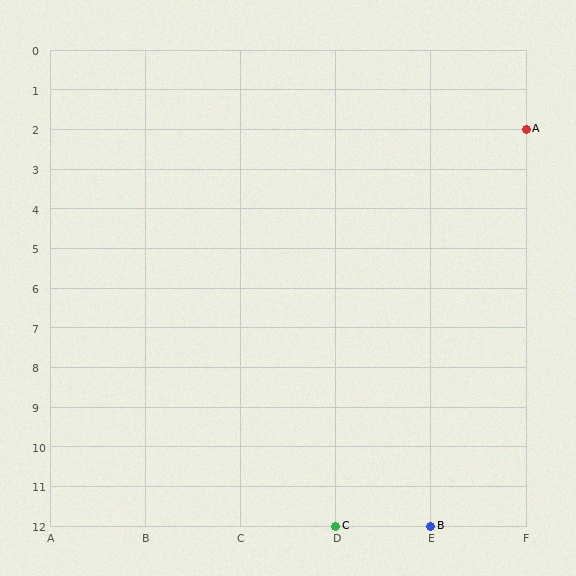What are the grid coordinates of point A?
Point A is at grid coordinates (F, 2).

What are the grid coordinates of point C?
Point C is at grid coordinates (D, 12).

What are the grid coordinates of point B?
Point B is at grid coordinates (E, 12).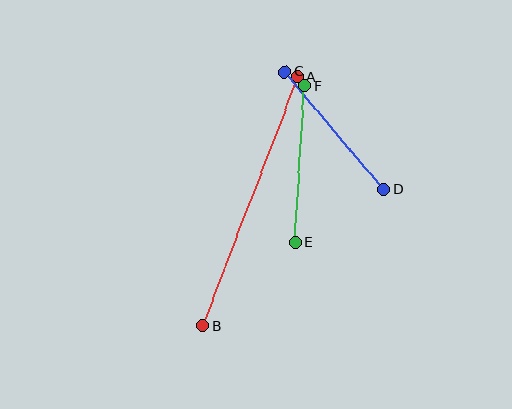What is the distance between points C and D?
The distance is approximately 153 pixels.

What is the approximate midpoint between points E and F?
The midpoint is at approximately (300, 164) pixels.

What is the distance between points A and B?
The distance is approximately 266 pixels.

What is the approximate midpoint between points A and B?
The midpoint is at approximately (250, 201) pixels.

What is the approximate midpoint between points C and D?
The midpoint is at approximately (334, 131) pixels.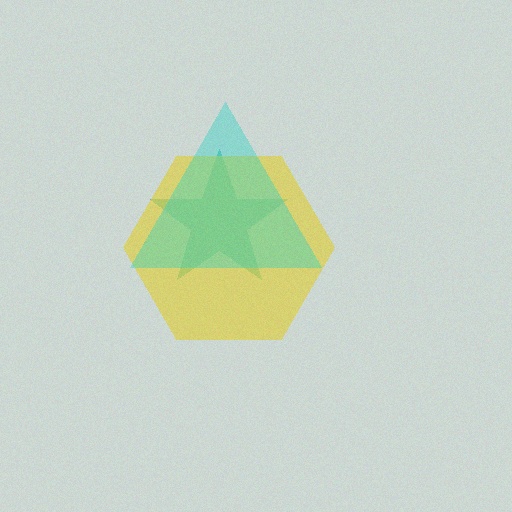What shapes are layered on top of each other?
The layered shapes are: a teal star, a yellow hexagon, a cyan triangle.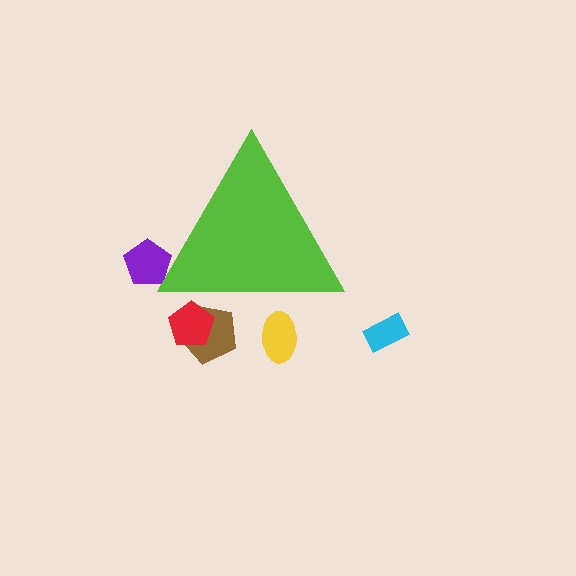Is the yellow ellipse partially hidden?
Yes, the yellow ellipse is partially hidden behind the lime triangle.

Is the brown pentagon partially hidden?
Yes, the brown pentagon is partially hidden behind the lime triangle.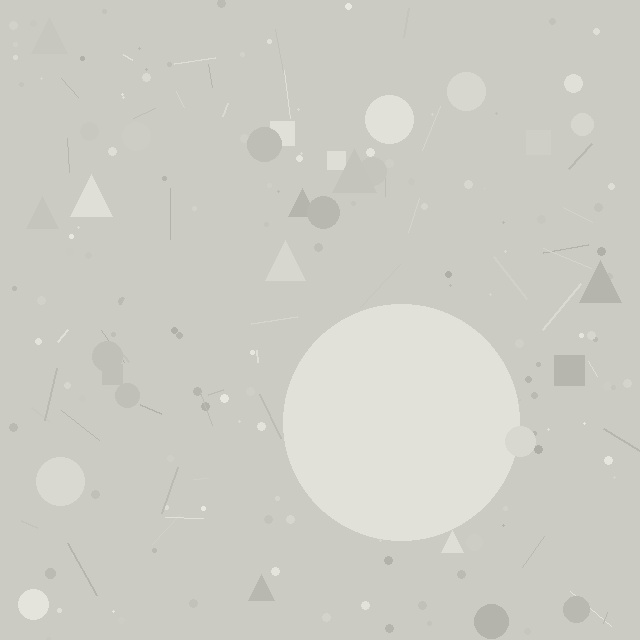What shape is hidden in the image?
A circle is hidden in the image.